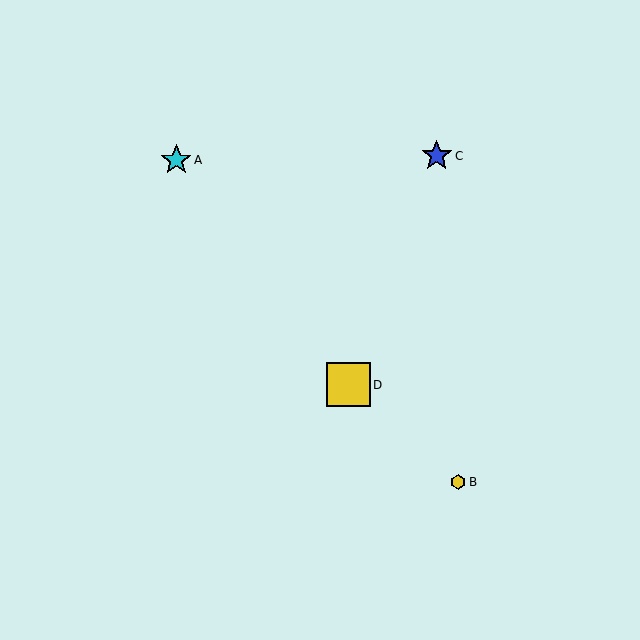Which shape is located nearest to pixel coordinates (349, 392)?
The yellow square (labeled D) at (348, 385) is nearest to that location.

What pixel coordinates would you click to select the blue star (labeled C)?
Click at (437, 156) to select the blue star C.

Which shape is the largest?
The yellow square (labeled D) is the largest.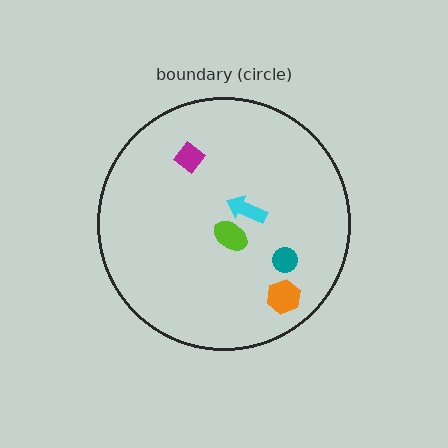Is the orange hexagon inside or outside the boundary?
Inside.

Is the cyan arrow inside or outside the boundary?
Inside.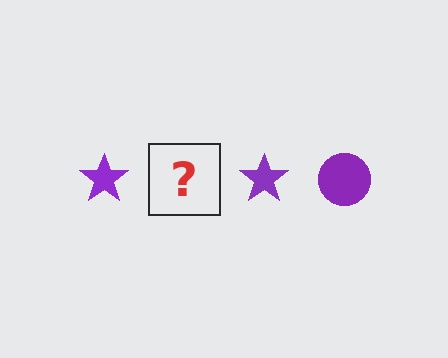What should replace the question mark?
The question mark should be replaced with a purple circle.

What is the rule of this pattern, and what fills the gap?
The rule is that the pattern cycles through star, circle shapes in purple. The gap should be filled with a purple circle.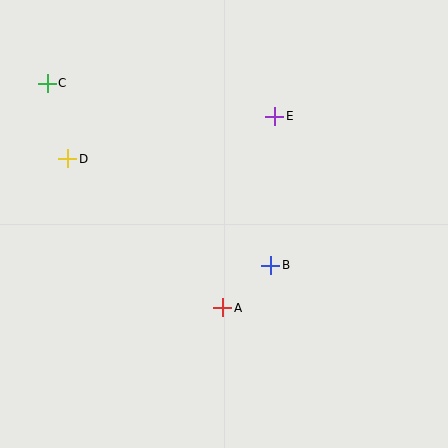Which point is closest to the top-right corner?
Point E is closest to the top-right corner.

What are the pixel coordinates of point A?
Point A is at (223, 308).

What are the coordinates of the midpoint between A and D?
The midpoint between A and D is at (145, 233).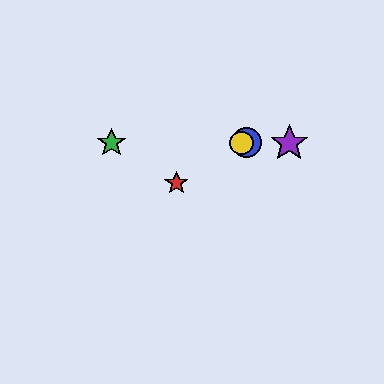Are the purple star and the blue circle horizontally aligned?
Yes, both are at y≈143.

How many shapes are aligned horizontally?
4 shapes (the blue circle, the green star, the yellow circle, the purple star) are aligned horizontally.